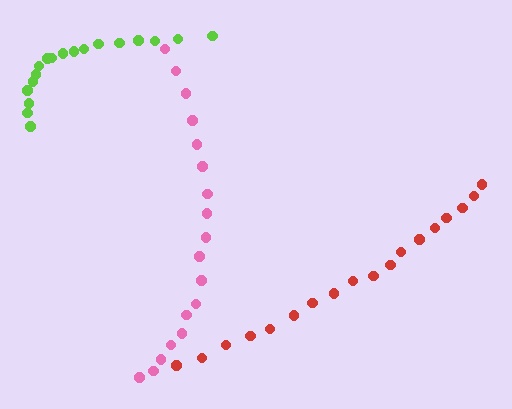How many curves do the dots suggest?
There are 3 distinct paths.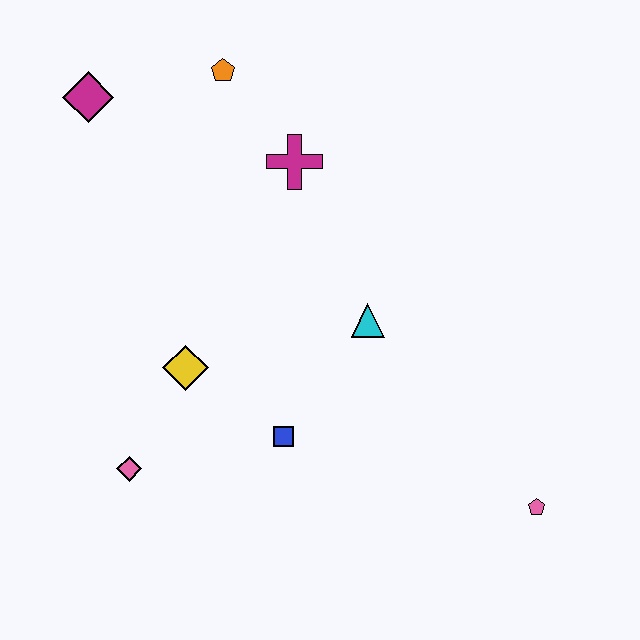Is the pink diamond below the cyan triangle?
Yes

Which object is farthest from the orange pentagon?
The pink pentagon is farthest from the orange pentagon.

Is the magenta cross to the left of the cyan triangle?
Yes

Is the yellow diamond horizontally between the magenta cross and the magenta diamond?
Yes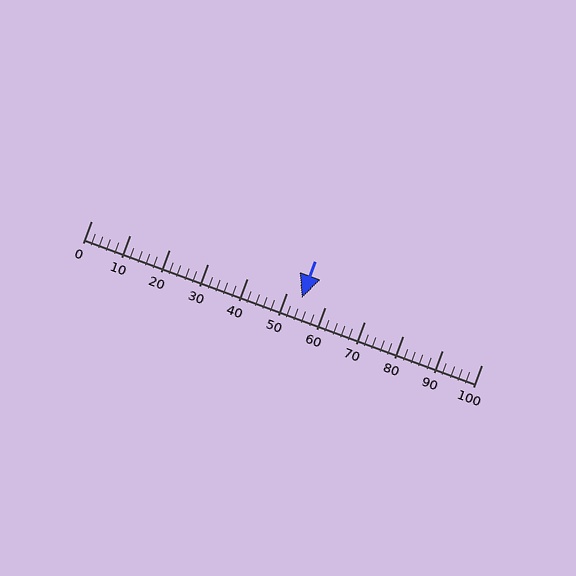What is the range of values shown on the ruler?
The ruler shows values from 0 to 100.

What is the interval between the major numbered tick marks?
The major tick marks are spaced 10 units apart.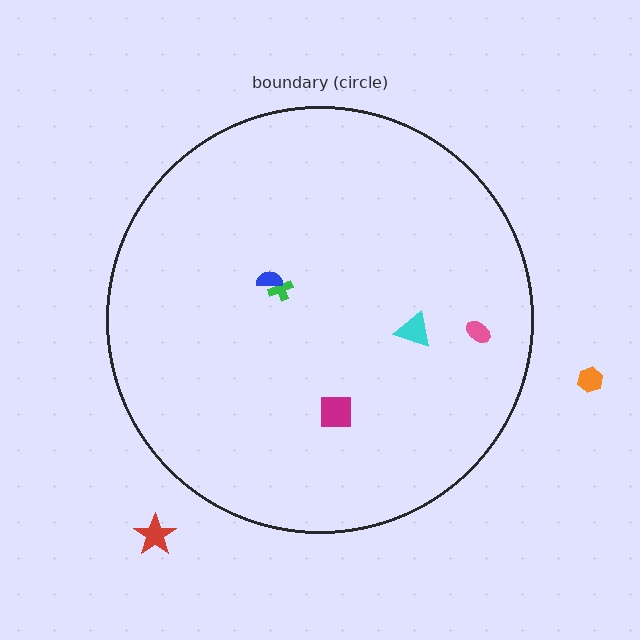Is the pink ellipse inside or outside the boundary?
Inside.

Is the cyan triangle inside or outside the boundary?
Inside.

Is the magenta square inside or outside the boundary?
Inside.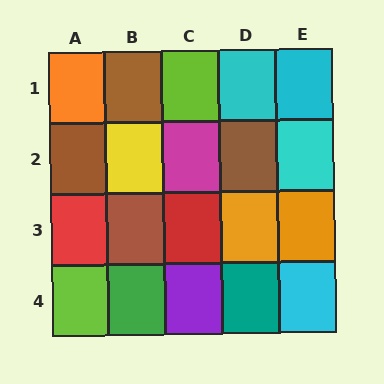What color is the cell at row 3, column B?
Brown.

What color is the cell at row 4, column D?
Teal.